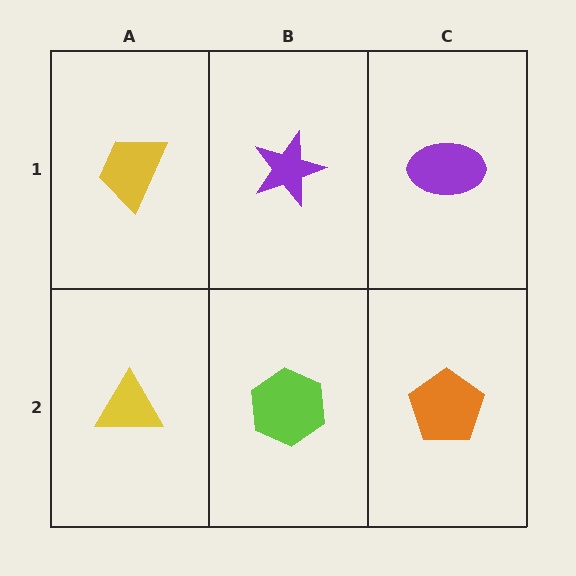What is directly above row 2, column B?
A purple star.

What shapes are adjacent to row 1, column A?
A yellow triangle (row 2, column A), a purple star (row 1, column B).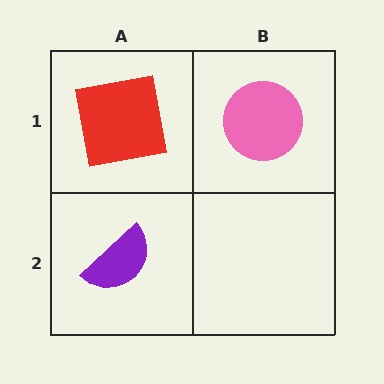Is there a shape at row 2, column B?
No, that cell is empty.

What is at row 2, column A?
A purple semicircle.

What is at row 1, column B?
A pink circle.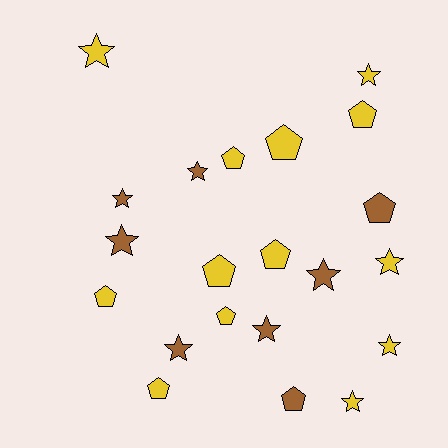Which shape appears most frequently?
Star, with 11 objects.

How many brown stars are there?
There are 6 brown stars.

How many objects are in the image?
There are 21 objects.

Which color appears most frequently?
Yellow, with 13 objects.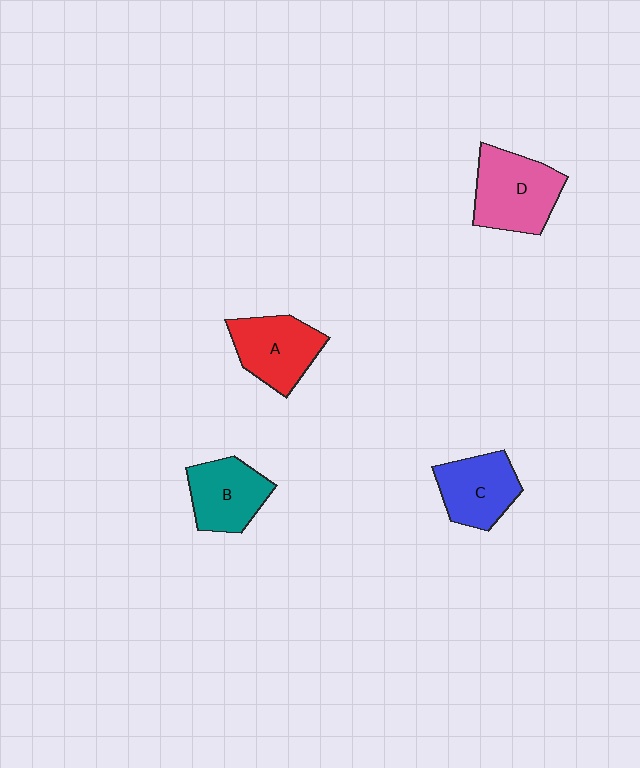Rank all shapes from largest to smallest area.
From largest to smallest: D (pink), A (red), B (teal), C (blue).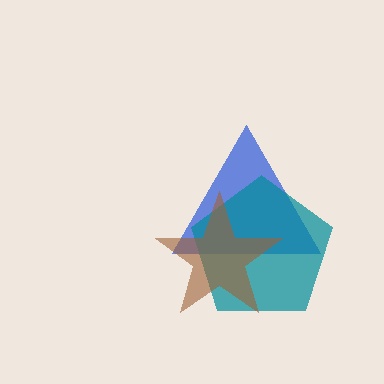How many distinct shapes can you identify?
There are 3 distinct shapes: a blue triangle, a teal pentagon, a brown star.